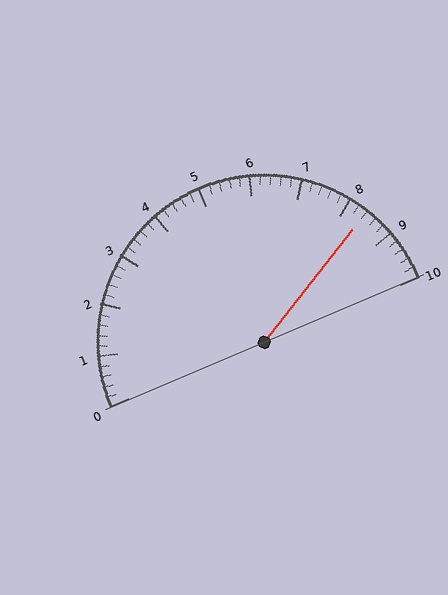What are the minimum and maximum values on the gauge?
The gauge ranges from 0 to 10.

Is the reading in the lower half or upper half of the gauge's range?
The reading is in the upper half of the range (0 to 10).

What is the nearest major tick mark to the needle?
The nearest major tick mark is 8.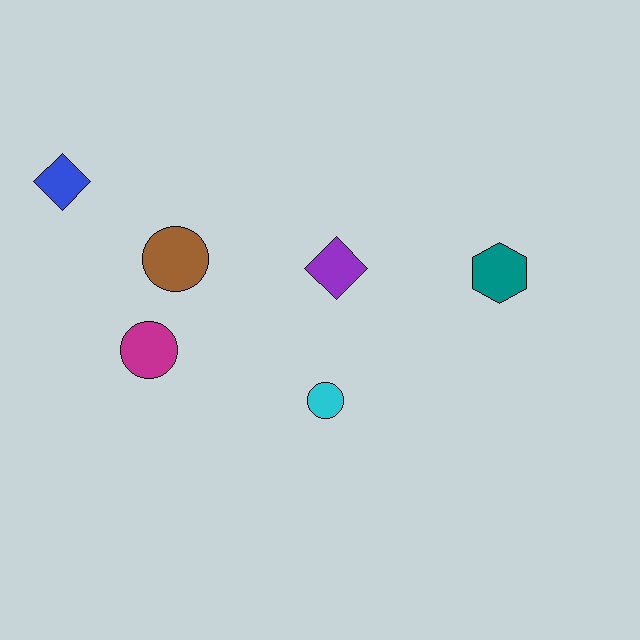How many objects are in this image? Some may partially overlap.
There are 6 objects.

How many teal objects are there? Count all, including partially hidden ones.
There is 1 teal object.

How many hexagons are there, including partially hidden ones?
There is 1 hexagon.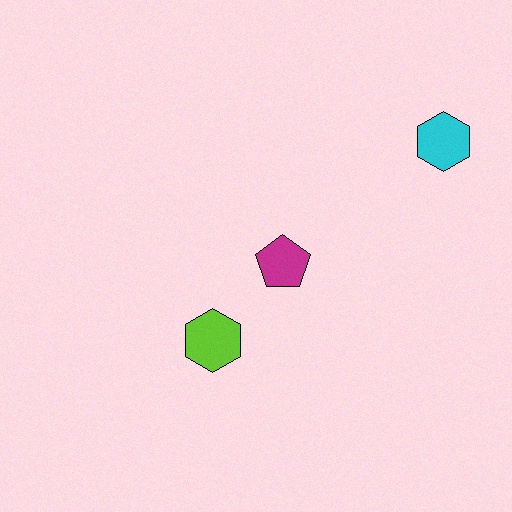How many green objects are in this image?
There are no green objects.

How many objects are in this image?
There are 3 objects.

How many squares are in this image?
There are no squares.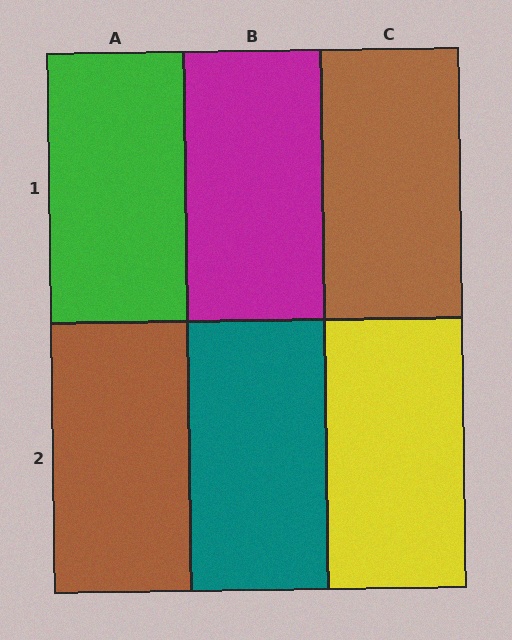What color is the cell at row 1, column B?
Magenta.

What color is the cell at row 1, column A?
Green.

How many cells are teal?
1 cell is teal.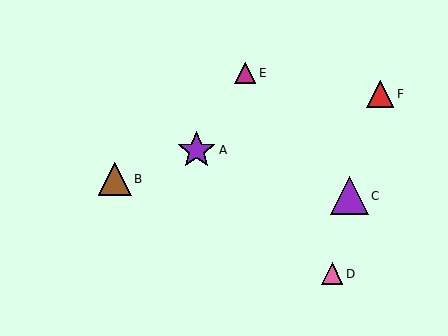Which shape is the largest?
The purple star (labeled A) is the largest.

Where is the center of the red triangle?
The center of the red triangle is at (380, 94).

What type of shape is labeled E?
Shape E is a magenta triangle.